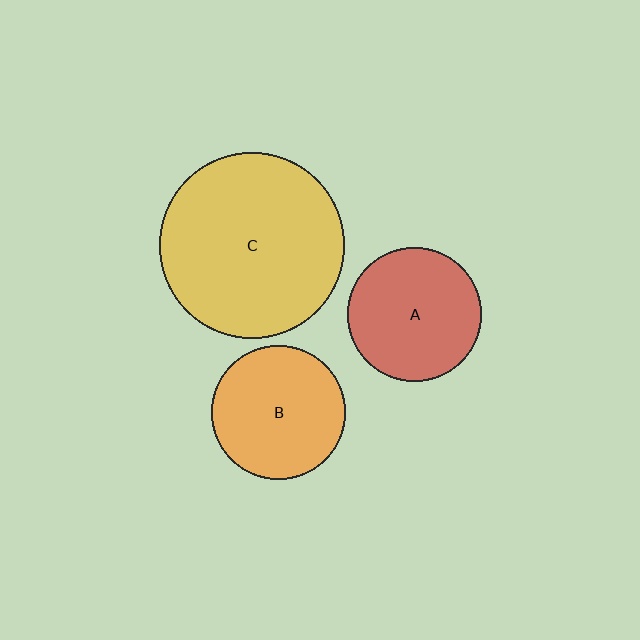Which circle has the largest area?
Circle C (yellow).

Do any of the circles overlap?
No, none of the circles overlap.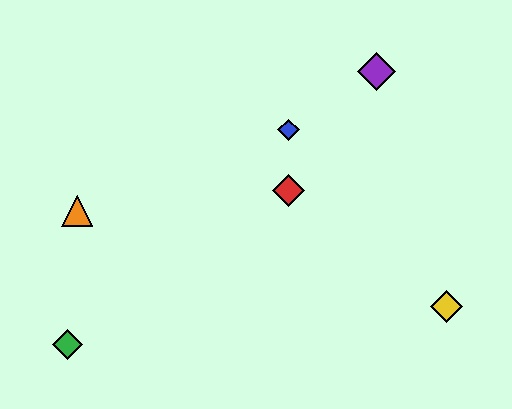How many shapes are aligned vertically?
2 shapes (the red diamond, the blue diamond) are aligned vertically.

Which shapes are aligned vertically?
The red diamond, the blue diamond are aligned vertically.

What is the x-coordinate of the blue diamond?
The blue diamond is at x≈289.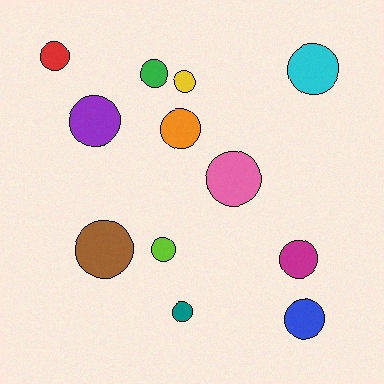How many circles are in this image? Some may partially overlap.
There are 12 circles.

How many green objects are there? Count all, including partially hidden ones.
There is 1 green object.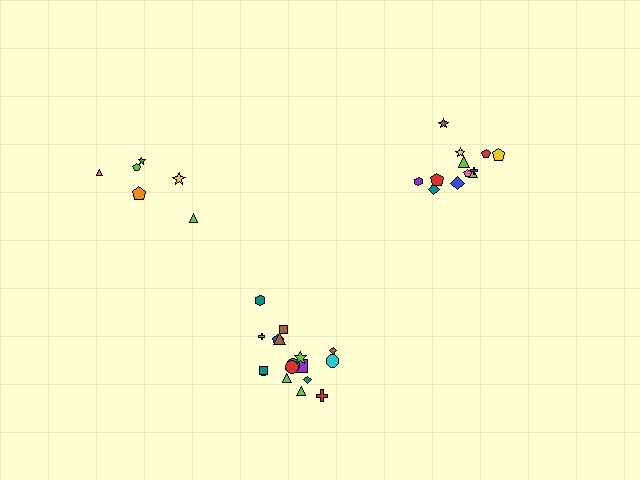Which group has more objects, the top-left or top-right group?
The top-right group.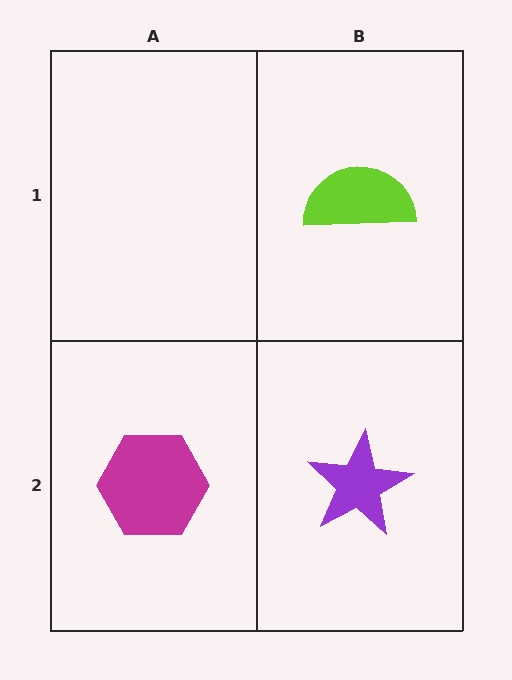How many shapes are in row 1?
1 shape.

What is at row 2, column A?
A magenta hexagon.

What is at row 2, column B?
A purple star.